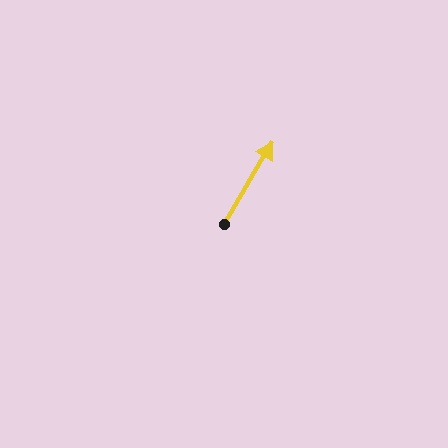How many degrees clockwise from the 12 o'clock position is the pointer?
Approximately 31 degrees.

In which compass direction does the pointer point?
Northeast.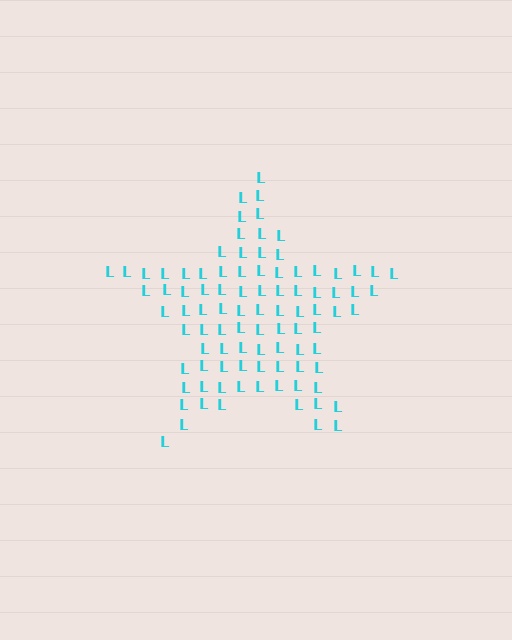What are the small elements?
The small elements are letter L's.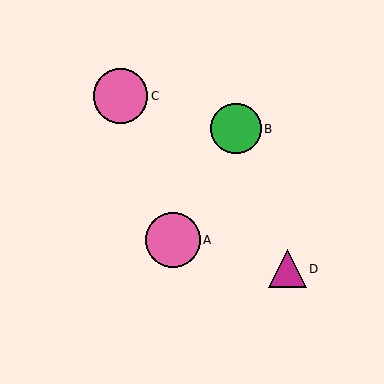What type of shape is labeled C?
Shape C is a pink circle.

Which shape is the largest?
The pink circle (labeled A) is the largest.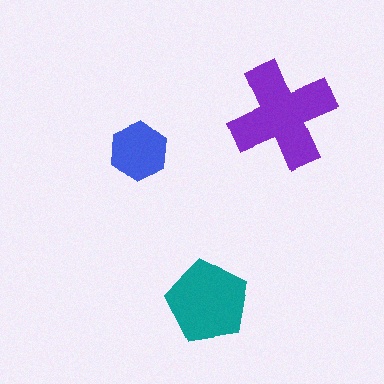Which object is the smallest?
The blue hexagon.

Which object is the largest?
The purple cross.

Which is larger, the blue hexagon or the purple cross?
The purple cross.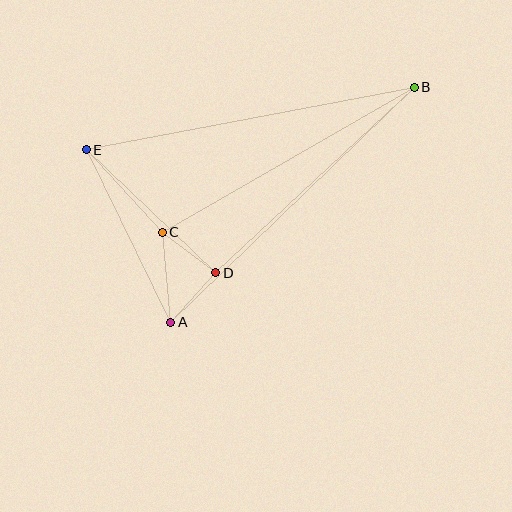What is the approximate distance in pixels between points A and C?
The distance between A and C is approximately 90 pixels.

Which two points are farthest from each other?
Points A and B are farthest from each other.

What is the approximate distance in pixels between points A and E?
The distance between A and E is approximately 192 pixels.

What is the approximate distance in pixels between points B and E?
The distance between B and E is approximately 334 pixels.